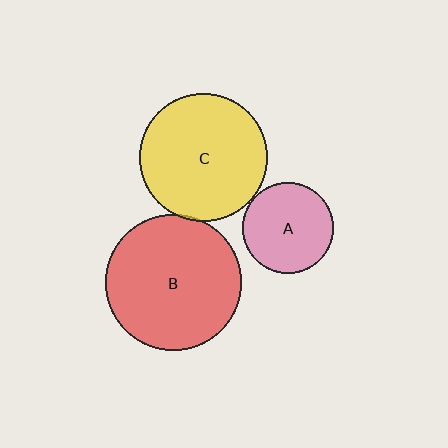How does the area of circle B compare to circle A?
Approximately 2.2 times.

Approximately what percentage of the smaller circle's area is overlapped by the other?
Approximately 5%.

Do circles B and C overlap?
Yes.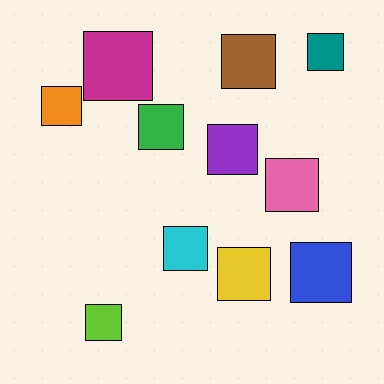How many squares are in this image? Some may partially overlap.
There are 11 squares.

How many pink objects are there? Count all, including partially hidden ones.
There is 1 pink object.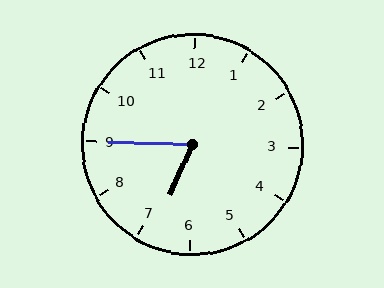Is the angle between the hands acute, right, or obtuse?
It is acute.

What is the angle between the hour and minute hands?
Approximately 68 degrees.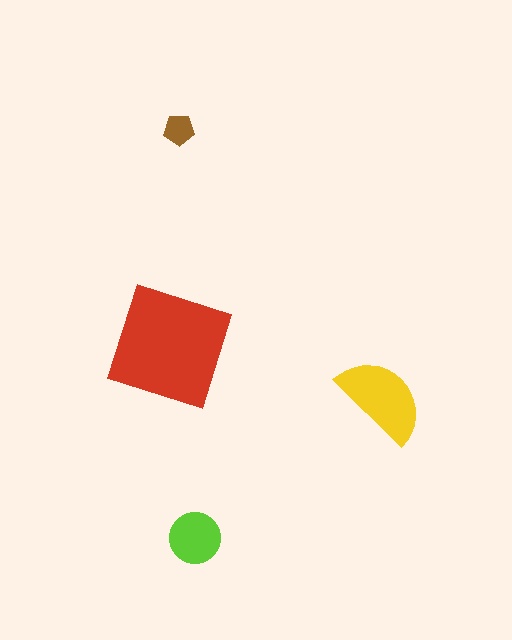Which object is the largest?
The red square.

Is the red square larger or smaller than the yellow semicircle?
Larger.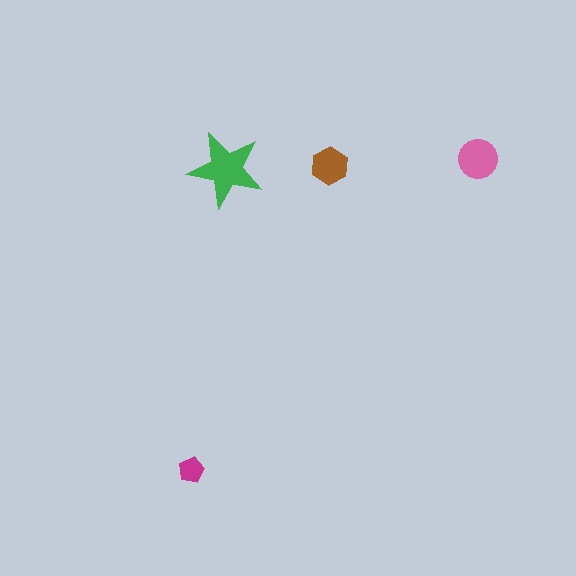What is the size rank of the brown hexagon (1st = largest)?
3rd.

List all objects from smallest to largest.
The magenta pentagon, the brown hexagon, the pink circle, the green star.